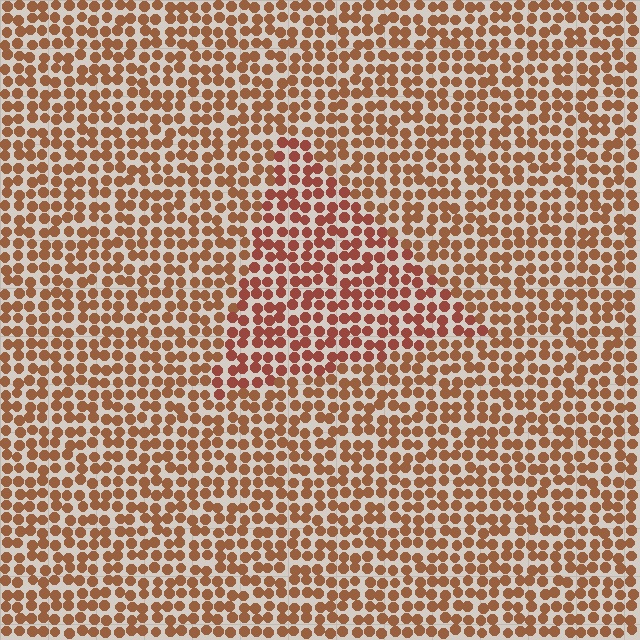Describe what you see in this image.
The image is filled with small brown elements in a uniform arrangement. A triangle-shaped region is visible where the elements are tinted to a slightly different hue, forming a subtle color boundary.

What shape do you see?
I see a triangle.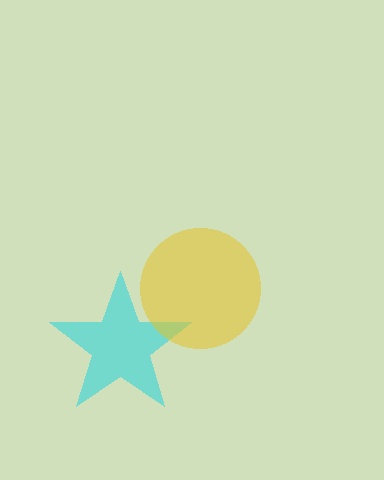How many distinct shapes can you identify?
There are 2 distinct shapes: a cyan star, a yellow circle.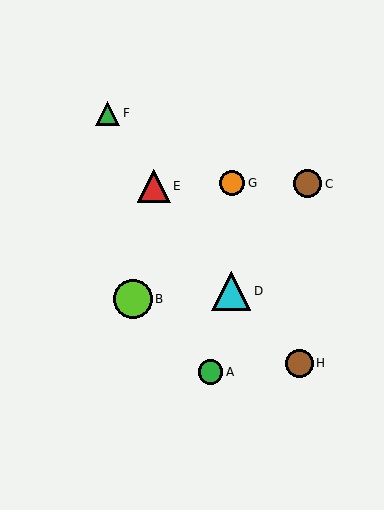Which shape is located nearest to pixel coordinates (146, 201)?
The red triangle (labeled E) at (154, 186) is nearest to that location.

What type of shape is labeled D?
Shape D is a cyan triangle.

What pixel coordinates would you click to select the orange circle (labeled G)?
Click at (232, 183) to select the orange circle G.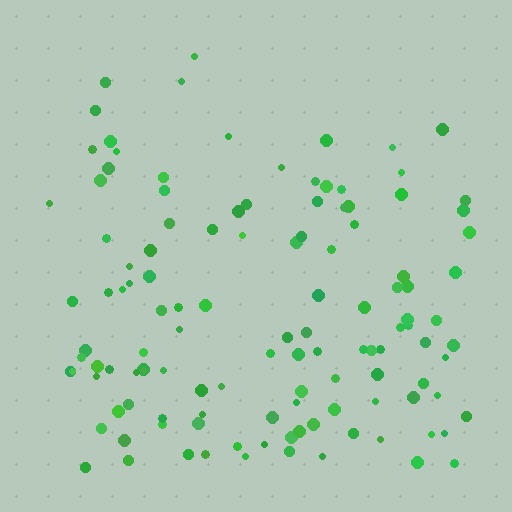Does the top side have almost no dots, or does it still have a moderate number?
Still a moderate number, just noticeably fewer than the bottom.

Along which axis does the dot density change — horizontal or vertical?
Vertical.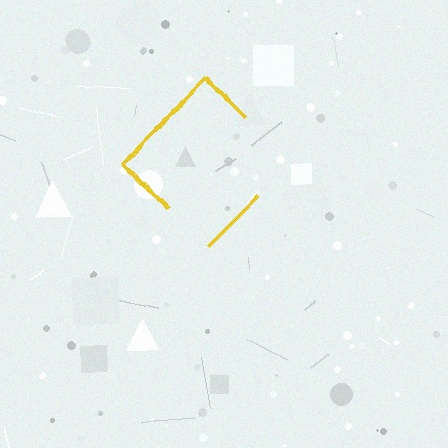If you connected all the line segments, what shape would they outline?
They would outline a diamond.